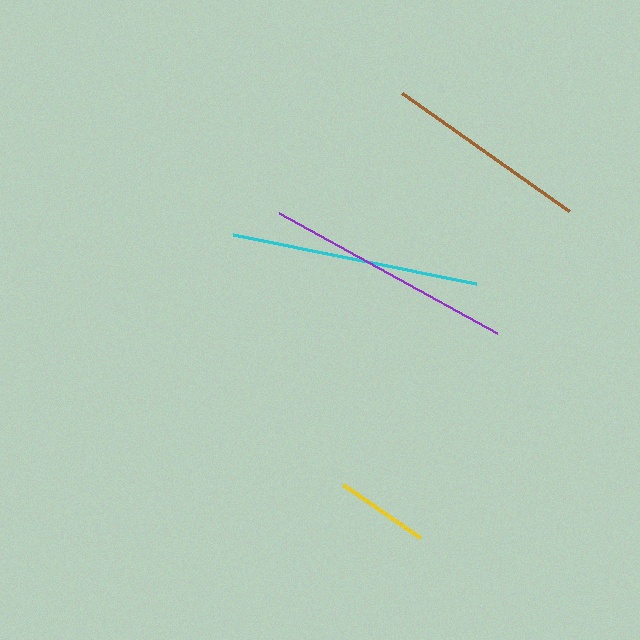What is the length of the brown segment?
The brown segment is approximately 205 pixels long.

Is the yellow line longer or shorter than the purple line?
The purple line is longer than the yellow line.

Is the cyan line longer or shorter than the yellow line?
The cyan line is longer than the yellow line.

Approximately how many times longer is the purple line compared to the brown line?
The purple line is approximately 1.2 times the length of the brown line.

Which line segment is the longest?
The purple line is the longest at approximately 249 pixels.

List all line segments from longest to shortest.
From longest to shortest: purple, cyan, brown, yellow.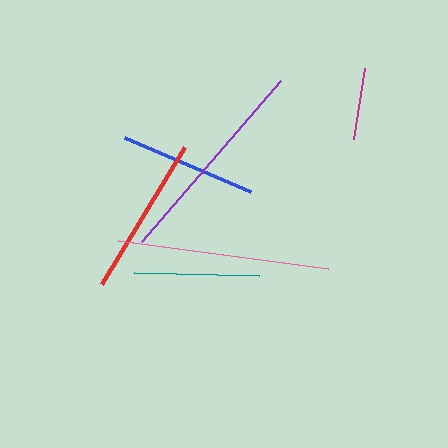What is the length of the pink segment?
The pink segment is approximately 212 pixels long.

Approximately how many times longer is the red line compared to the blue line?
The red line is approximately 1.2 times the length of the blue line.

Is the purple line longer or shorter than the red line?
The purple line is longer than the red line.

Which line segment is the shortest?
The magenta line is the shortest at approximately 71 pixels.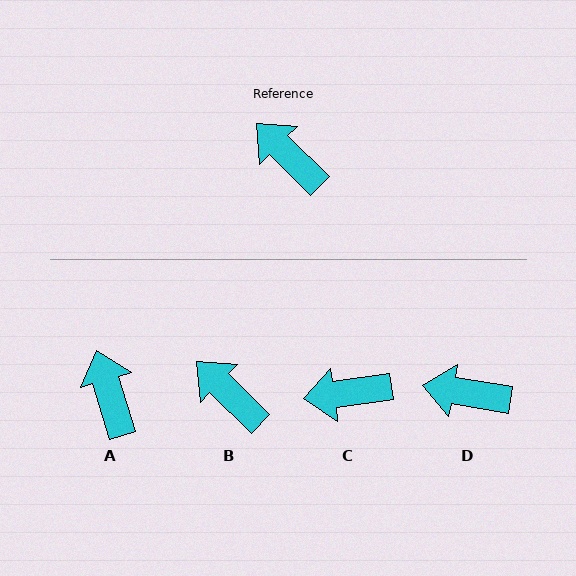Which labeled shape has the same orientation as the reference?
B.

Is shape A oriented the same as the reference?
No, it is off by about 29 degrees.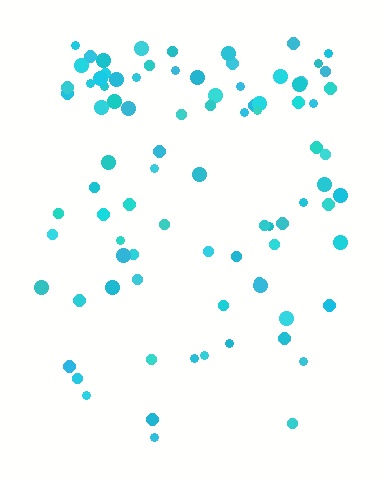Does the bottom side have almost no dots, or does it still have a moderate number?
Still a moderate number, just noticeably fewer than the top.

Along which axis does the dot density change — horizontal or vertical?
Vertical.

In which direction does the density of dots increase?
From bottom to top, with the top side densest.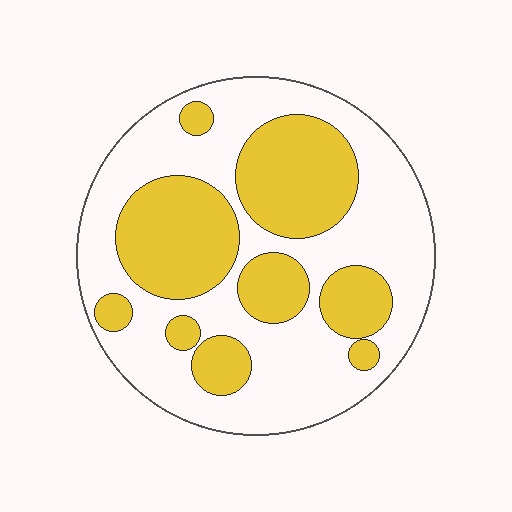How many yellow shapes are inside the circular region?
9.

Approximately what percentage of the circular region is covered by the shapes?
Approximately 40%.